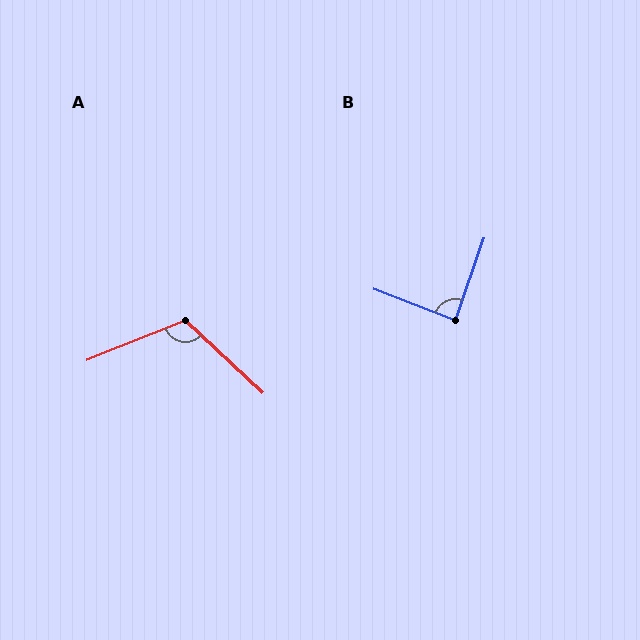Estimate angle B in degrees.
Approximately 88 degrees.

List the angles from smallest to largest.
B (88°), A (115°).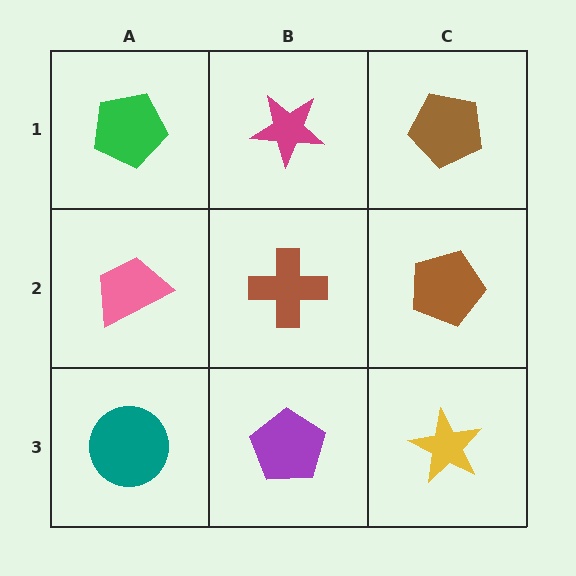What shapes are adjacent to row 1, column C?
A brown pentagon (row 2, column C), a magenta star (row 1, column B).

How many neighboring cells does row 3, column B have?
3.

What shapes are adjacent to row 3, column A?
A pink trapezoid (row 2, column A), a purple pentagon (row 3, column B).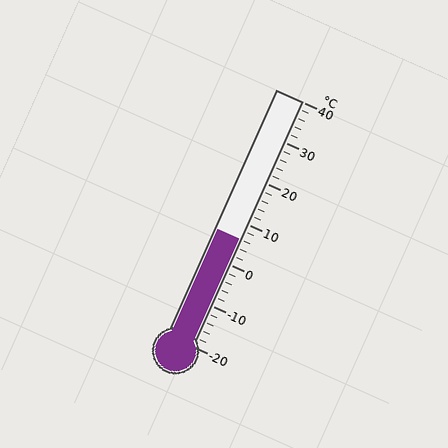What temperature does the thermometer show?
The thermometer shows approximately 6°C.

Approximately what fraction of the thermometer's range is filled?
The thermometer is filled to approximately 45% of its range.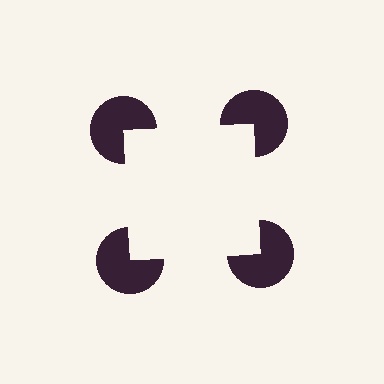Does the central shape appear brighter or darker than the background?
It typically appears slightly brighter than the background, even though no actual brightness change is drawn.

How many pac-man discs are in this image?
There are 4 — one at each vertex of the illusory square.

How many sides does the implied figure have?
4 sides.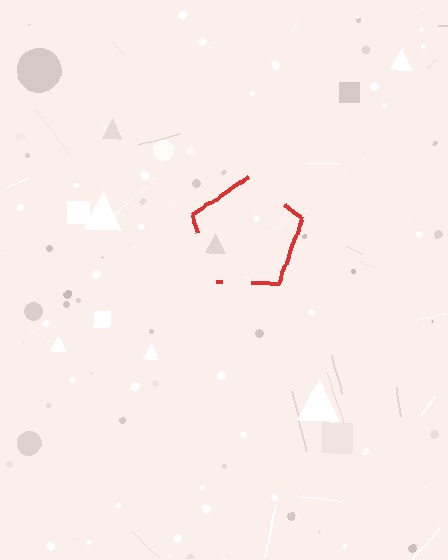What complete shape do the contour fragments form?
The contour fragments form a pentagon.